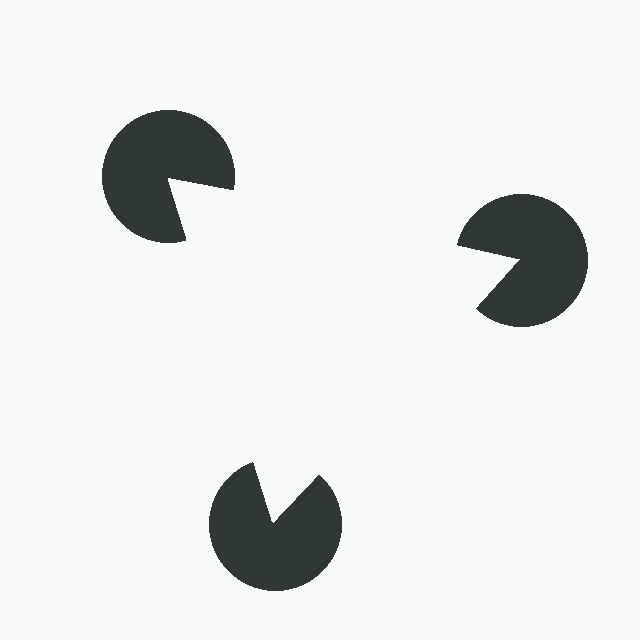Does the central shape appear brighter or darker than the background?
It typically appears slightly brighter than the background, even though no actual brightness change is drawn.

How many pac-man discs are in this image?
There are 3 — one at each vertex of the illusory triangle.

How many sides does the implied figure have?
3 sides.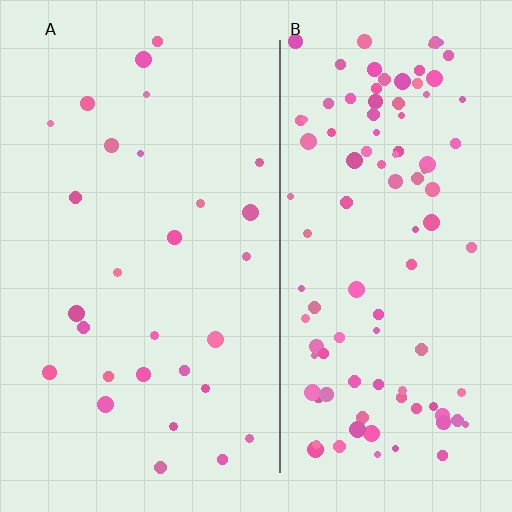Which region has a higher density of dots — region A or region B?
B (the right).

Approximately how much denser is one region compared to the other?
Approximately 3.5× — region B over region A.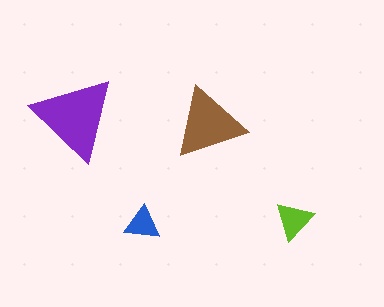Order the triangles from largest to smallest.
the purple one, the brown one, the lime one, the blue one.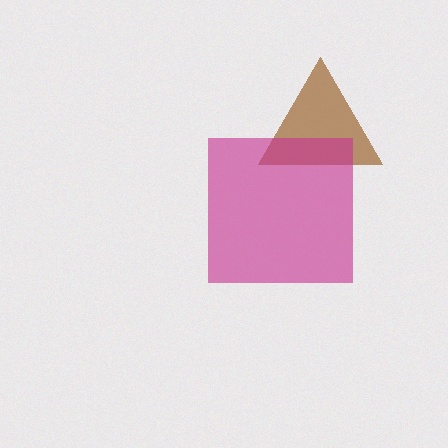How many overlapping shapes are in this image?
There are 2 overlapping shapes in the image.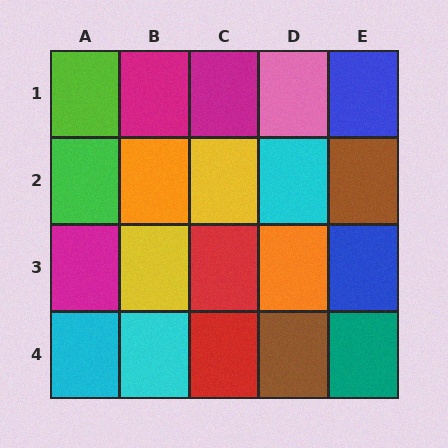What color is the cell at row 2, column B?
Orange.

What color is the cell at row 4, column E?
Teal.